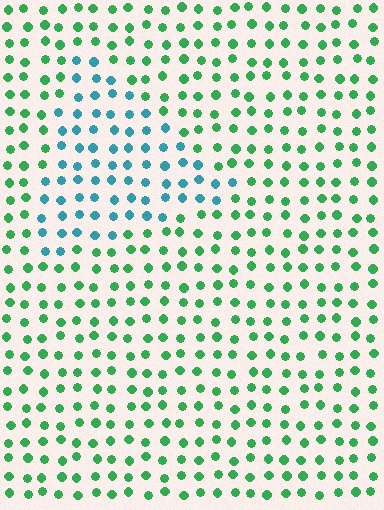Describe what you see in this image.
The image is filled with small green elements in a uniform arrangement. A triangle-shaped region is visible where the elements are tinted to a slightly different hue, forming a subtle color boundary.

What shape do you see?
I see a triangle.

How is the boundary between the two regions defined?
The boundary is defined purely by a slight shift in hue (about 52 degrees). Spacing, size, and orientation are identical on both sides.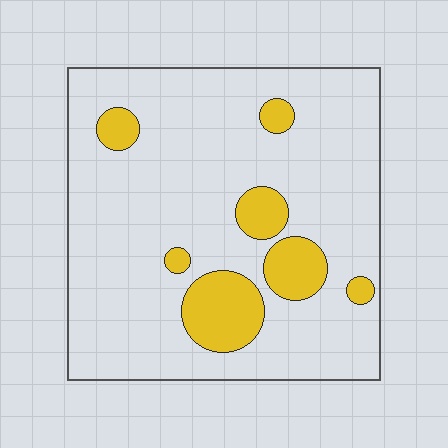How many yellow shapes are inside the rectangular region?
7.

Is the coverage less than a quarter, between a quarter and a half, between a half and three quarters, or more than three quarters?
Less than a quarter.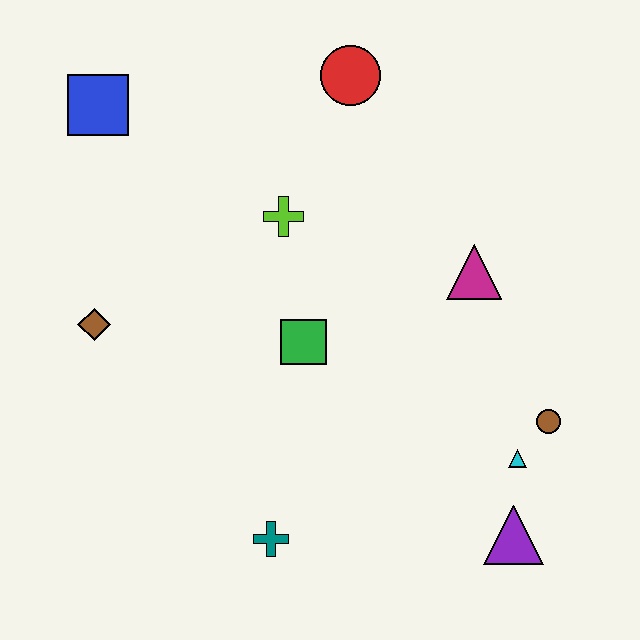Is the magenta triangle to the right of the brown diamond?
Yes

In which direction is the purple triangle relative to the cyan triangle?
The purple triangle is below the cyan triangle.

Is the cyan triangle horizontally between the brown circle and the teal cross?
Yes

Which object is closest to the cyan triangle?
The brown circle is closest to the cyan triangle.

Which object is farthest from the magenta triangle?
The blue square is farthest from the magenta triangle.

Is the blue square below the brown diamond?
No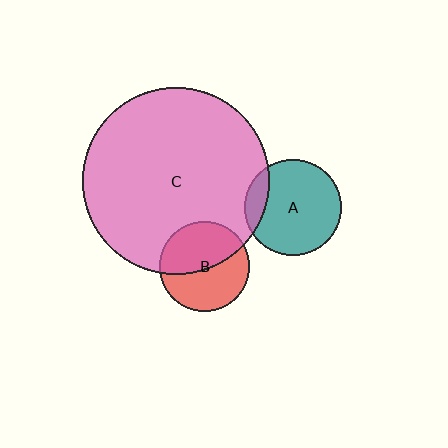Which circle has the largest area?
Circle C (pink).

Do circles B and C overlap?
Yes.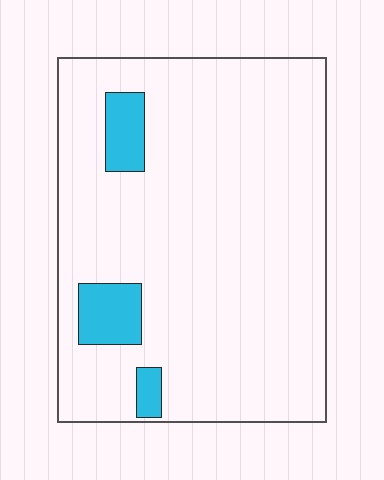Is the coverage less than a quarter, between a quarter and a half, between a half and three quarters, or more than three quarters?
Less than a quarter.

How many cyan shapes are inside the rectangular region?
3.